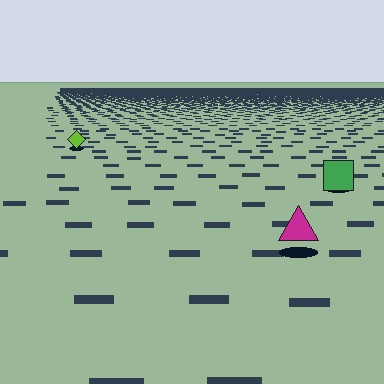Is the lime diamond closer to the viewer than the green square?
No. The green square is closer — you can tell from the texture gradient: the ground texture is coarser near it.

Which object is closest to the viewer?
The magenta triangle is closest. The texture marks near it are larger and more spread out.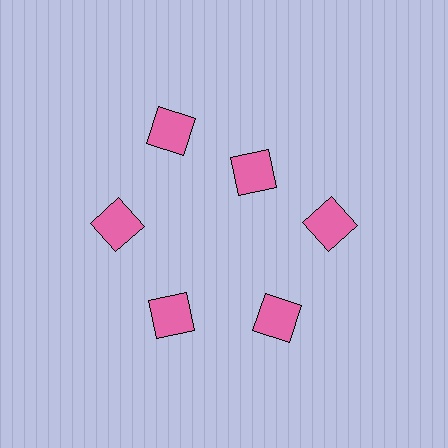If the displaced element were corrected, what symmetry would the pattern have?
It would have 6-fold rotational symmetry — the pattern would map onto itself every 60 degrees.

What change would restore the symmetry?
The symmetry would be restored by moving it outward, back onto the ring so that all 6 squares sit at equal angles and equal distance from the center.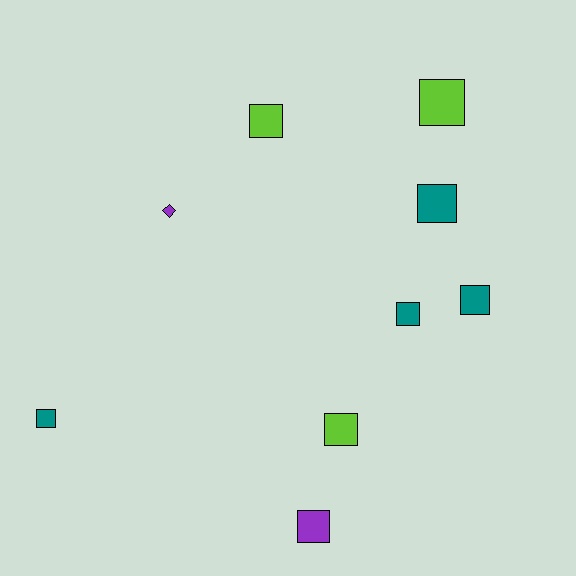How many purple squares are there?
There is 1 purple square.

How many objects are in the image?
There are 9 objects.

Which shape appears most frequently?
Square, with 8 objects.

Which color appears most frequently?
Teal, with 4 objects.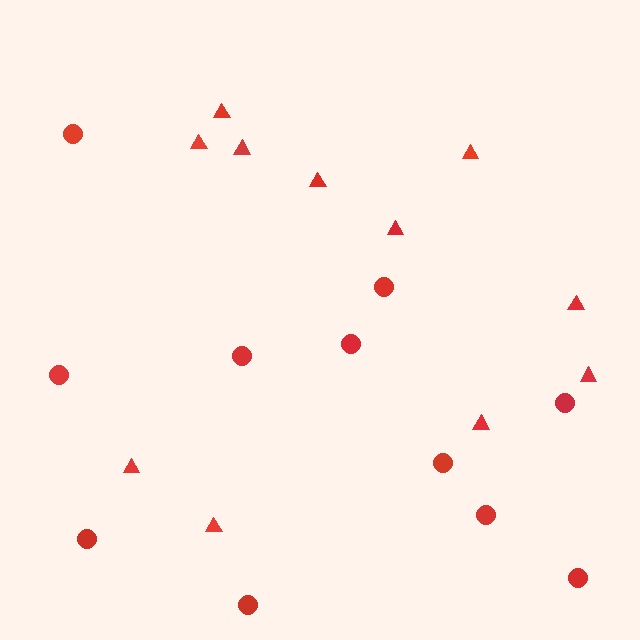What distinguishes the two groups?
There are 2 groups: one group of triangles (11) and one group of circles (11).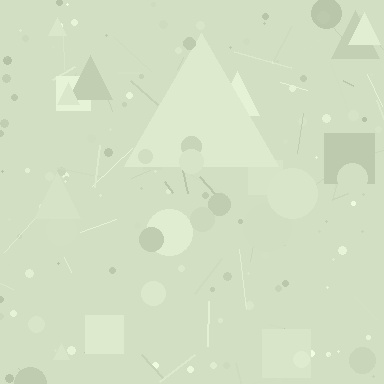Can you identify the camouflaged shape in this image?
The camouflaged shape is a triangle.